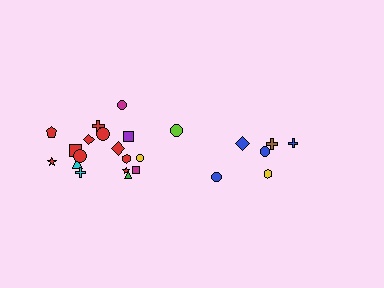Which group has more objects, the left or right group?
The left group.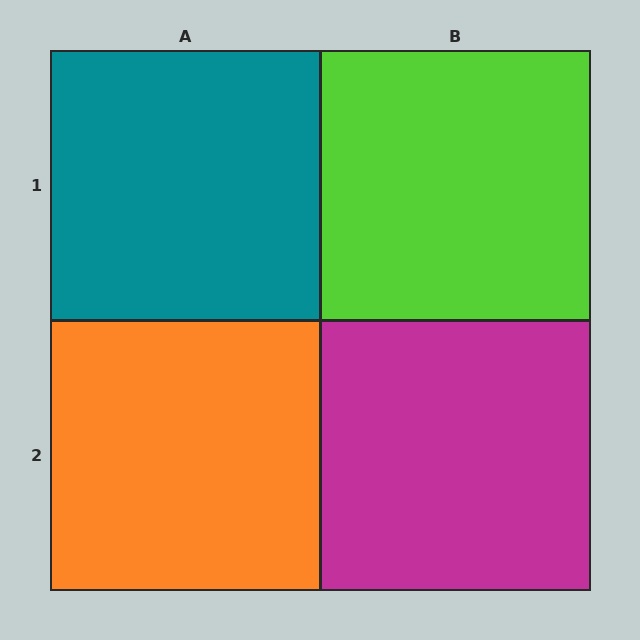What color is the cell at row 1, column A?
Teal.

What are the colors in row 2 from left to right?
Orange, magenta.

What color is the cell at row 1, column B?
Lime.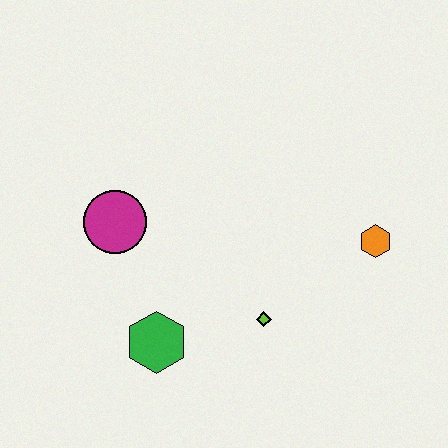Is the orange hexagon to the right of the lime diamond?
Yes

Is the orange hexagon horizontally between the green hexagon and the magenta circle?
No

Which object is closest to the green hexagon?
The lime diamond is closest to the green hexagon.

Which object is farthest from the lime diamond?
The magenta circle is farthest from the lime diamond.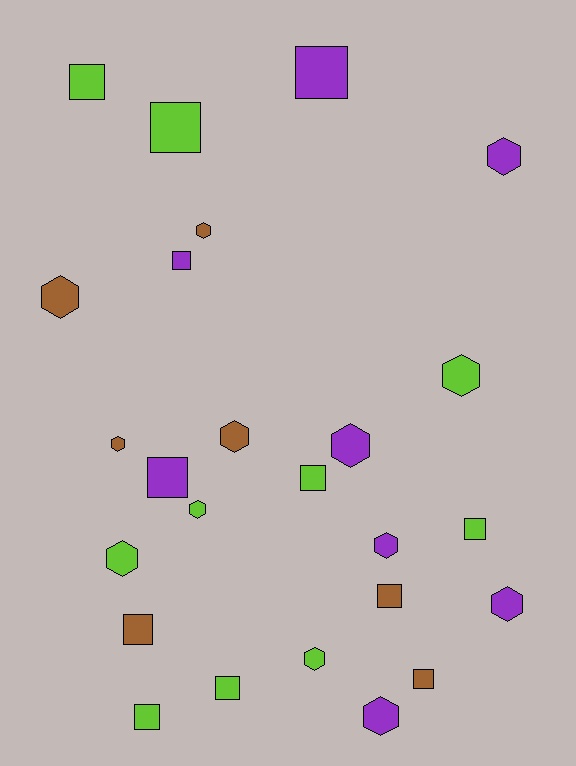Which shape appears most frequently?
Hexagon, with 13 objects.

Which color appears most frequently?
Lime, with 10 objects.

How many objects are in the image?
There are 25 objects.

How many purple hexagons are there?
There are 5 purple hexagons.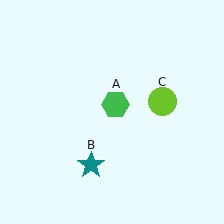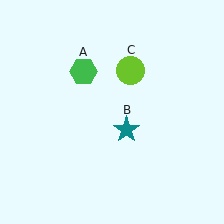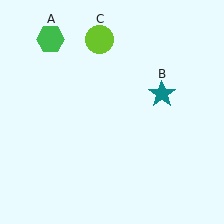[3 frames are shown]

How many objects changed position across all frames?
3 objects changed position: green hexagon (object A), teal star (object B), lime circle (object C).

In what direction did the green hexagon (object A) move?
The green hexagon (object A) moved up and to the left.